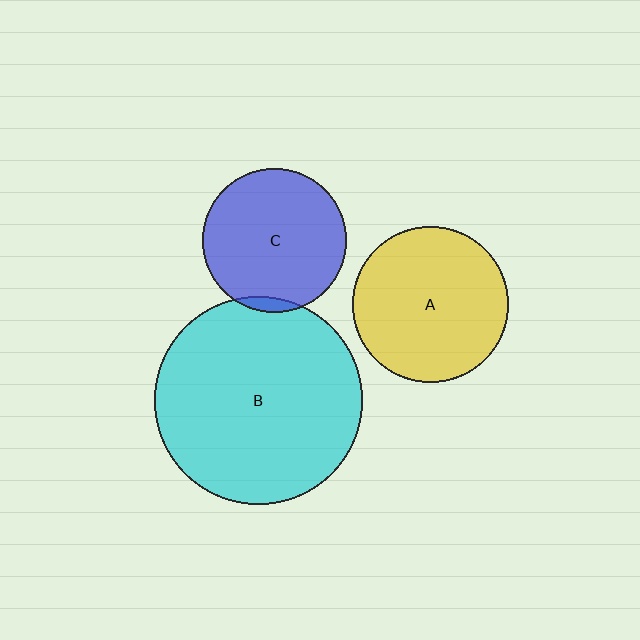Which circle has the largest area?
Circle B (cyan).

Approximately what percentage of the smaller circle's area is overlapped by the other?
Approximately 5%.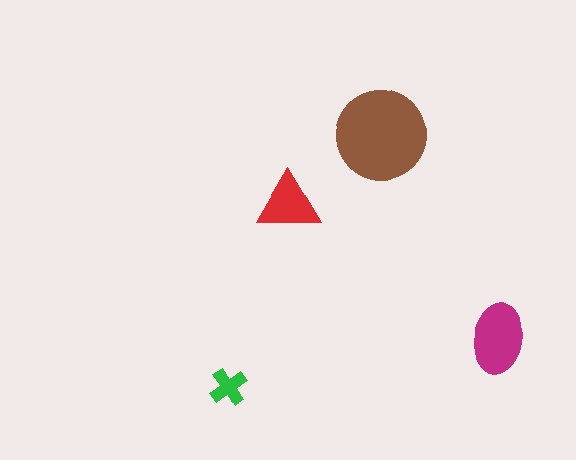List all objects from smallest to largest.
The green cross, the red triangle, the magenta ellipse, the brown circle.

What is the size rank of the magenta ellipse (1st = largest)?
2nd.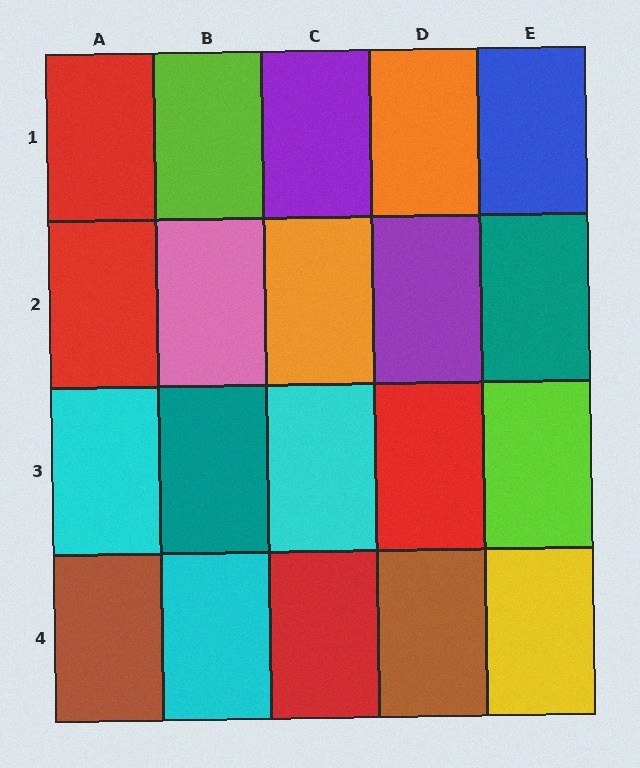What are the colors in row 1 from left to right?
Red, lime, purple, orange, blue.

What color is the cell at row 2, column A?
Red.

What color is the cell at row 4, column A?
Brown.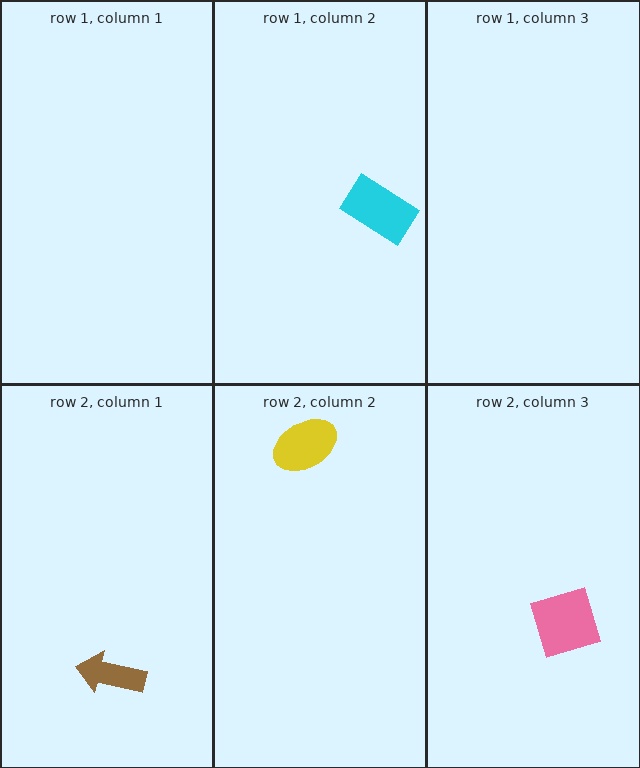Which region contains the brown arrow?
The row 2, column 1 region.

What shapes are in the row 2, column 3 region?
The pink square.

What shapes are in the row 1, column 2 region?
The cyan rectangle.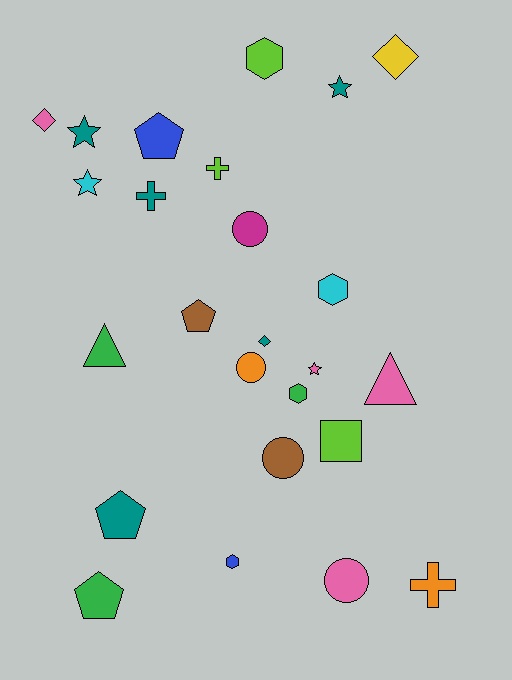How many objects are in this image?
There are 25 objects.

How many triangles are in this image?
There are 2 triangles.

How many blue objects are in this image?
There are 2 blue objects.